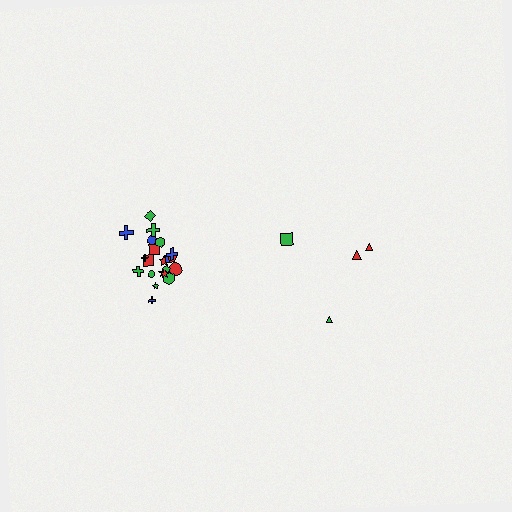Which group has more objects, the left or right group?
The left group.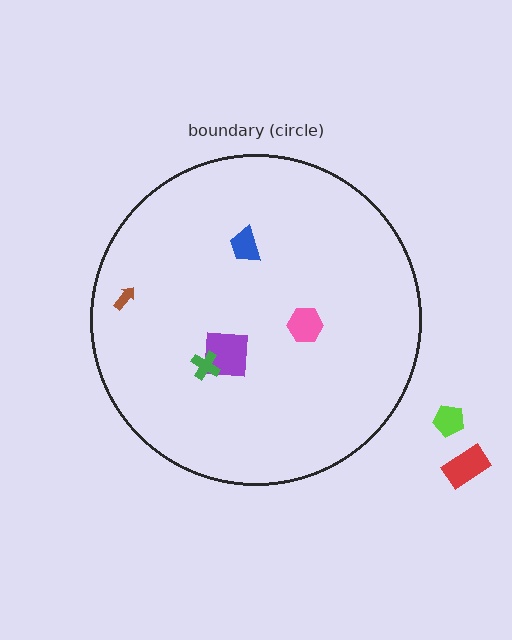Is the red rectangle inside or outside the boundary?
Outside.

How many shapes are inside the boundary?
5 inside, 2 outside.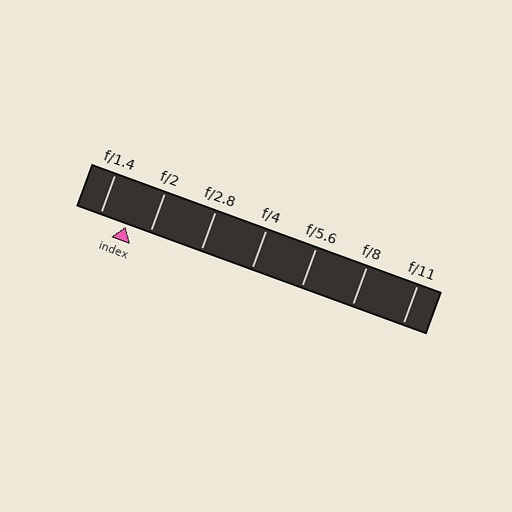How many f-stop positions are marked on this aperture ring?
There are 7 f-stop positions marked.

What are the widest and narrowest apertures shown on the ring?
The widest aperture shown is f/1.4 and the narrowest is f/11.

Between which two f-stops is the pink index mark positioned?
The index mark is between f/1.4 and f/2.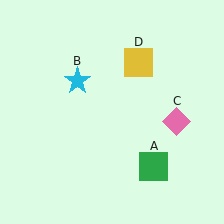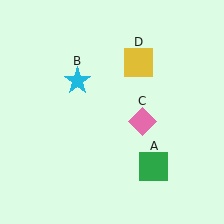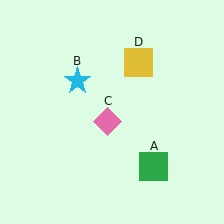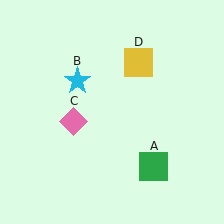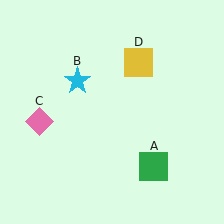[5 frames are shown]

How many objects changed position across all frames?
1 object changed position: pink diamond (object C).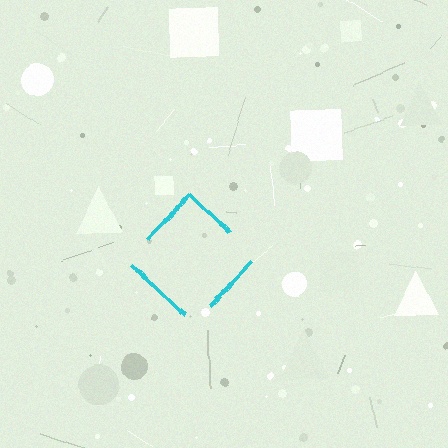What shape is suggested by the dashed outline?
The dashed outline suggests a diamond.